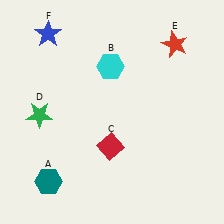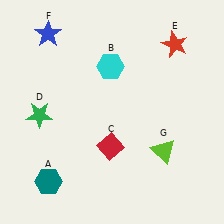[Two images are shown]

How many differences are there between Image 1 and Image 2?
There is 1 difference between the two images.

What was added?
A lime triangle (G) was added in Image 2.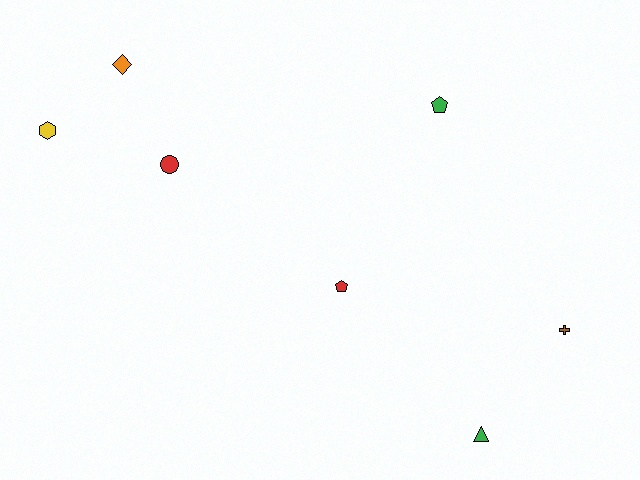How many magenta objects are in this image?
There are no magenta objects.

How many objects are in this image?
There are 7 objects.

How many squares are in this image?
There are no squares.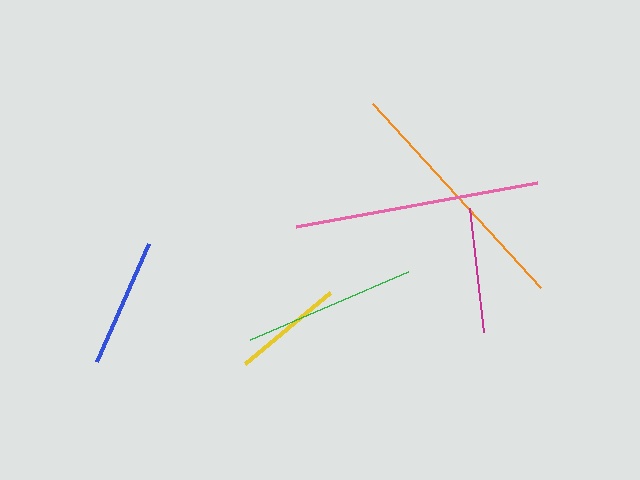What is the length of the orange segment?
The orange segment is approximately 250 pixels long.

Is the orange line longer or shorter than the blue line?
The orange line is longer than the blue line.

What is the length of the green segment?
The green segment is approximately 172 pixels long.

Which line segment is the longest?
The orange line is the longest at approximately 250 pixels.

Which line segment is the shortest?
The yellow line is the shortest at approximately 112 pixels.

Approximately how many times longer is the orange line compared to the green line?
The orange line is approximately 1.4 times the length of the green line.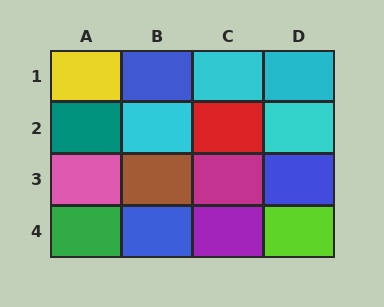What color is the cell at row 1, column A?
Yellow.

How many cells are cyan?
4 cells are cyan.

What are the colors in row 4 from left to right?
Green, blue, purple, lime.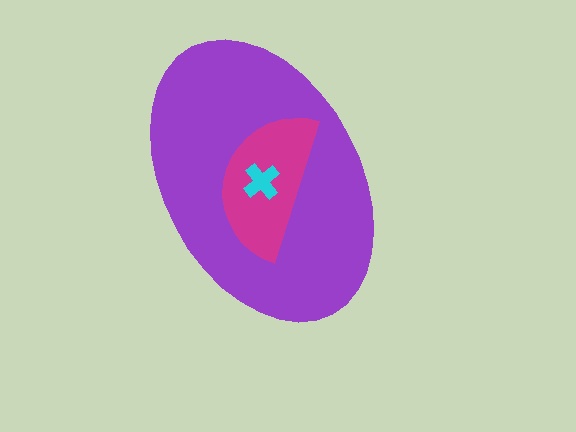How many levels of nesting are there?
3.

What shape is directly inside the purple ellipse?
The magenta semicircle.